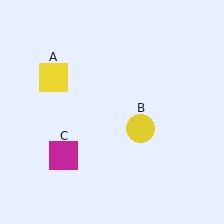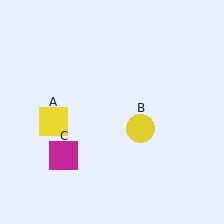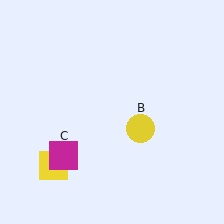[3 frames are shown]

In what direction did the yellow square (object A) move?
The yellow square (object A) moved down.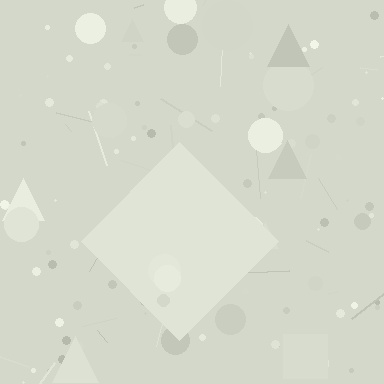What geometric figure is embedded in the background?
A diamond is embedded in the background.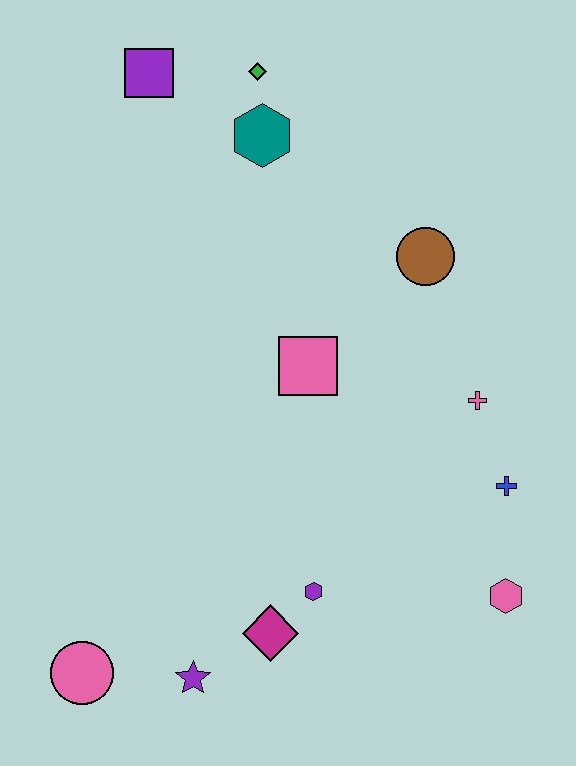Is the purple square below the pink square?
No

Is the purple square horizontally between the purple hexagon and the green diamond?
No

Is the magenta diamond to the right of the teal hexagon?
Yes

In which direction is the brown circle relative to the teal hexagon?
The brown circle is to the right of the teal hexagon.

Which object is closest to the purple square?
The green diamond is closest to the purple square.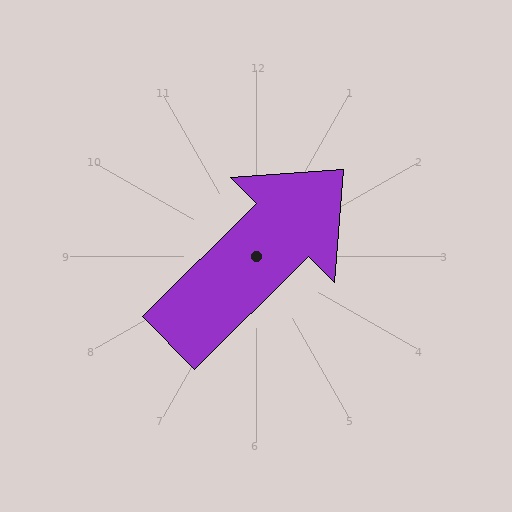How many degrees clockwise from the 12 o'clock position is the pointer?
Approximately 45 degrees.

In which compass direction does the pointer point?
Northeast.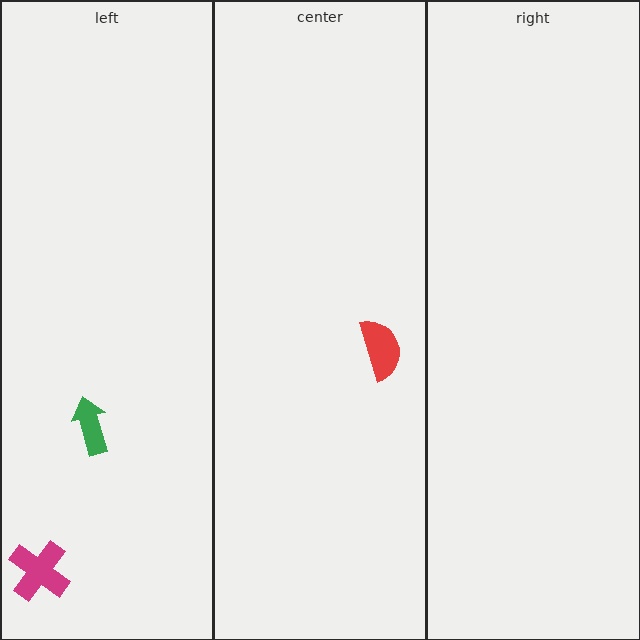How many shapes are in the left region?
2.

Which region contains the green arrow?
The left region.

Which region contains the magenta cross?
The left region.